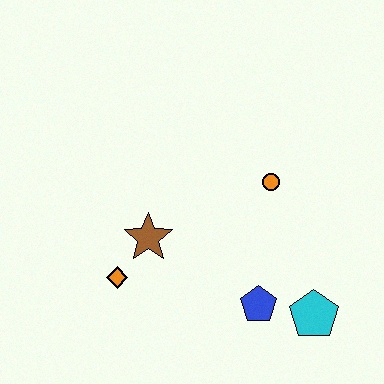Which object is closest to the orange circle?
The blue pentagon is closest to the orange circle.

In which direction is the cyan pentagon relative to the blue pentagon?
The cyan pentagon is to the right of the blue pentagon.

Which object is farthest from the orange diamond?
The cyan pentagon is farthest from the orange diamond.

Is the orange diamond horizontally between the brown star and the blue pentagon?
No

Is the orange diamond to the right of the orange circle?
No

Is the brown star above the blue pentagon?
Yes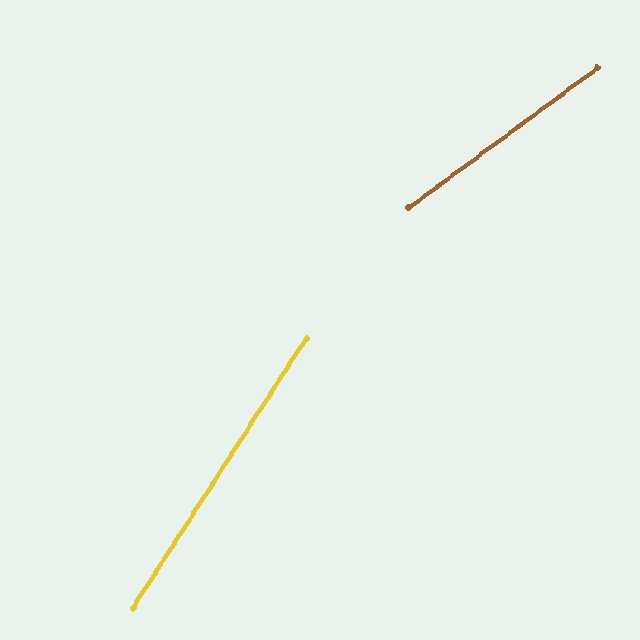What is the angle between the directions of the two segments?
Approximately 21 degrees.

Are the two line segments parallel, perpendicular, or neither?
Neither parallel nor perpendicular — they differ by about 21°.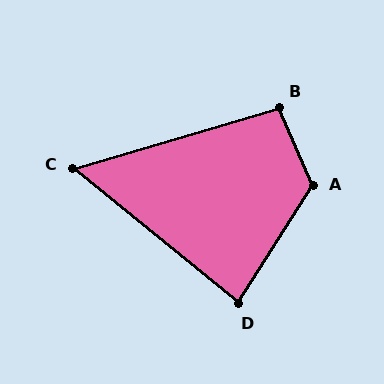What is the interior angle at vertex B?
Approximately 97 degrees (obtuse).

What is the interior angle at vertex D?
Approximately 83 degrees (acute).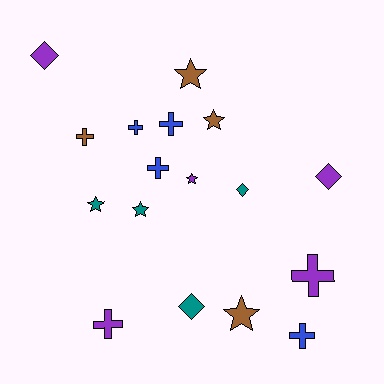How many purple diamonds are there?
There are 2 purple diamonds.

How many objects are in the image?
There are 17 objects.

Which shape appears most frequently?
Cross, with 7 objects.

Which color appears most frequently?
Purple, with 5 objects.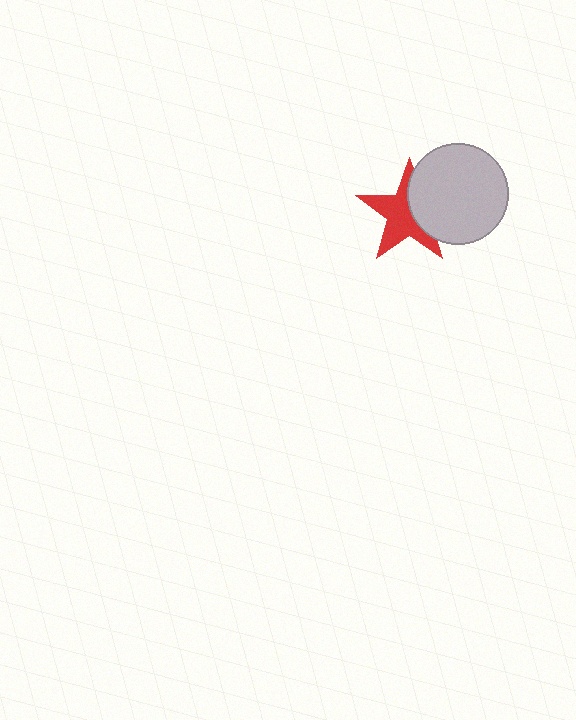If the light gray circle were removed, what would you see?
You would see the complete red star.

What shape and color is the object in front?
The object in front is a light gray circle.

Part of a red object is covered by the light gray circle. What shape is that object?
It is a star.